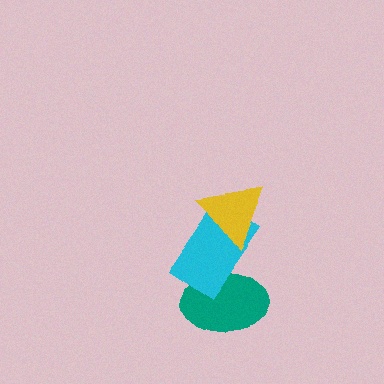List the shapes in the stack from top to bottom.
From top to bottom: the yellow triangle, the cyan rectangle, the teal ellipse.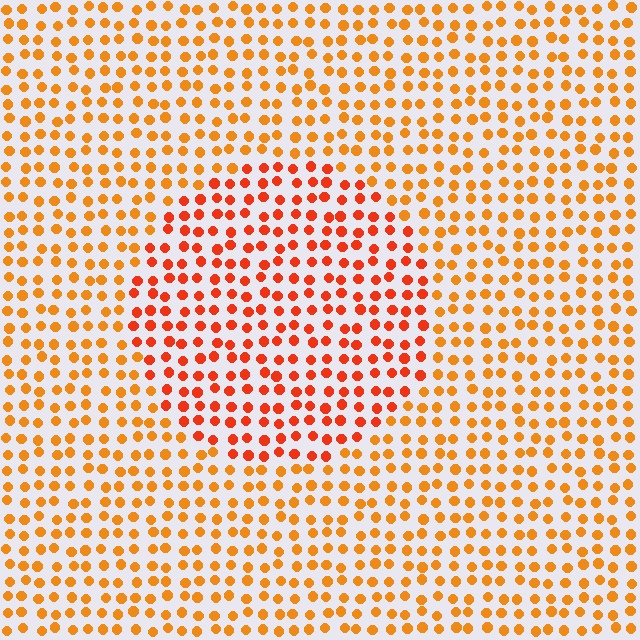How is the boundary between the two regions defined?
The boundary is defined purely by a slight shift in hue (about 24 degrees). Spacing, size, and orientation are identical on both sides.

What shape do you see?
I see a circle.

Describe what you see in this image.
The image is filled with small orange elements in a uniform arrangement. A circle-shaped region is visible where the elements are tinted to a slightly different hue, forming a subtle color boundary.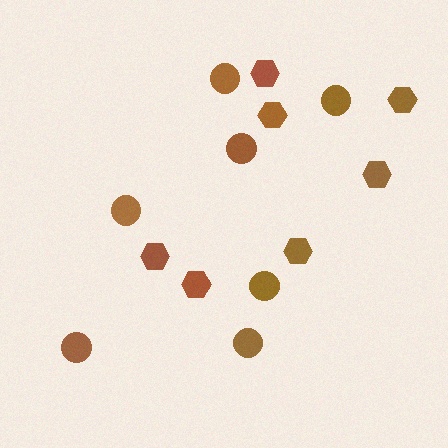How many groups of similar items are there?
There are 2 groups: one group of circles (7) and one group of hexagons (7).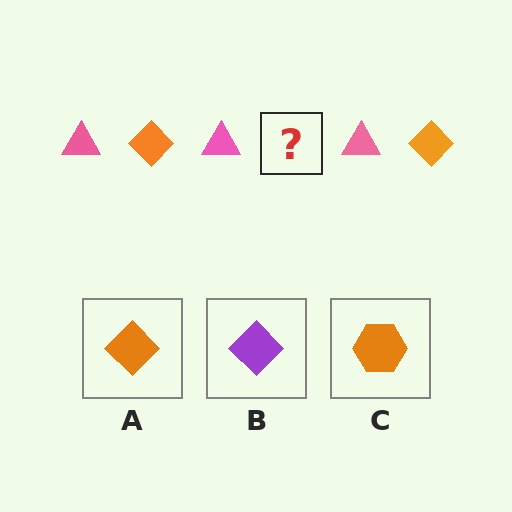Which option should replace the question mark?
Option A.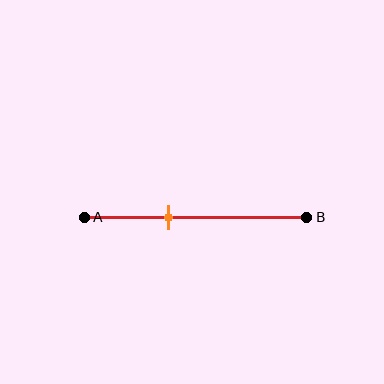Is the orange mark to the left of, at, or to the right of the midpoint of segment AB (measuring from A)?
The orange mark is to the left of the midpoint of segment AB.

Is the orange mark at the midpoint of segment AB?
No, the mark is at about 40% from A, not at the 50% midpoint.